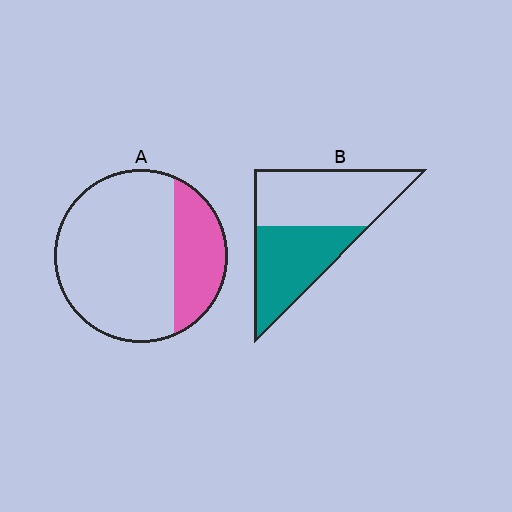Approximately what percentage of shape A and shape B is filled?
A is approximately 25% and B is approximately 45%.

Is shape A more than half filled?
No.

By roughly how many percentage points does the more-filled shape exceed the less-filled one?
By roughly 20 percentage points (B over A).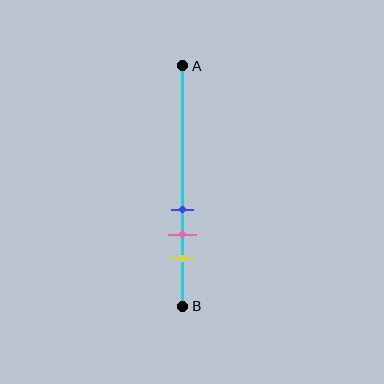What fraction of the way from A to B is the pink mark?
The pink mark is approximately 70% (0.7) of the way from A to B.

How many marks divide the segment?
There are 3 marks dividing the segment.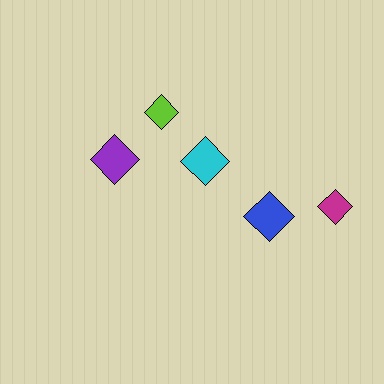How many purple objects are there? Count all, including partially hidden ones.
There is 1 purple object.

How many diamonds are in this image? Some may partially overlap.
There are 5 diamonds.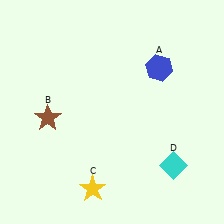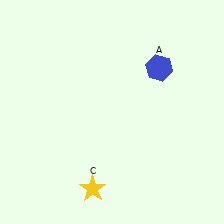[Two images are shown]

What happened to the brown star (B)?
The brown star (B) was removed in Image 2. It was in the bottom-left area of Image 1.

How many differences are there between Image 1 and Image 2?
There are 2 differences between the two images.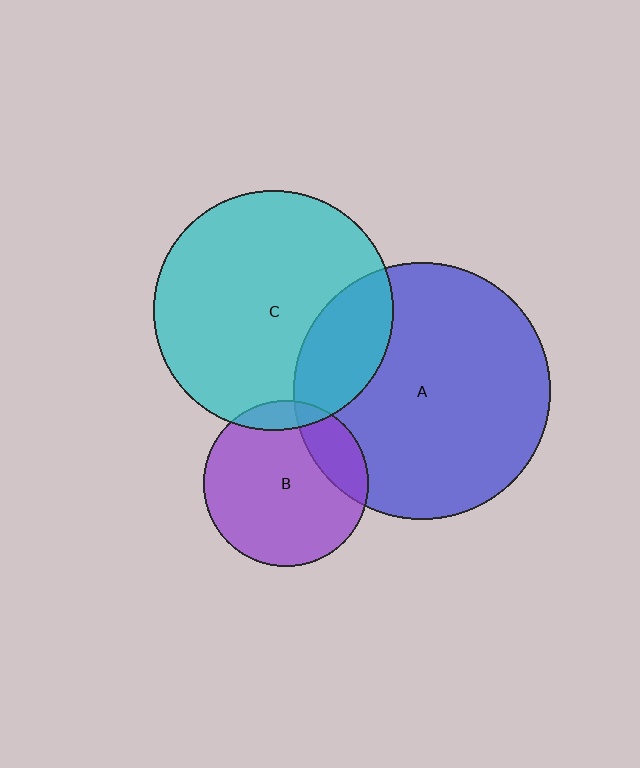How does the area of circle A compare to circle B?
Approximately 2.4 times.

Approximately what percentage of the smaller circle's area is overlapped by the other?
Approximately 20%.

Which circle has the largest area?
Circle A (blue).